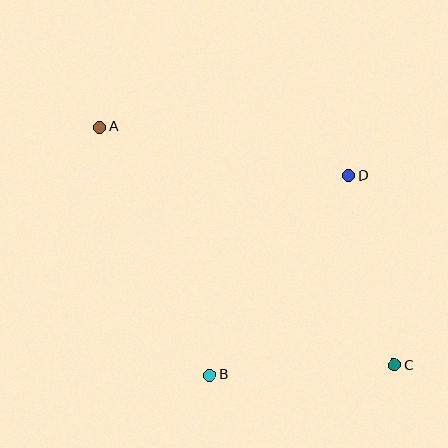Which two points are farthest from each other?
Points A and C are farthest from each other.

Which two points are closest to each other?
Points B and C are closest to each other.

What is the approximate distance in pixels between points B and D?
The distance between B and D is approximately 243 pixels.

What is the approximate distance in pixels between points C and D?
The distance between C and D is approximately 195 pixels.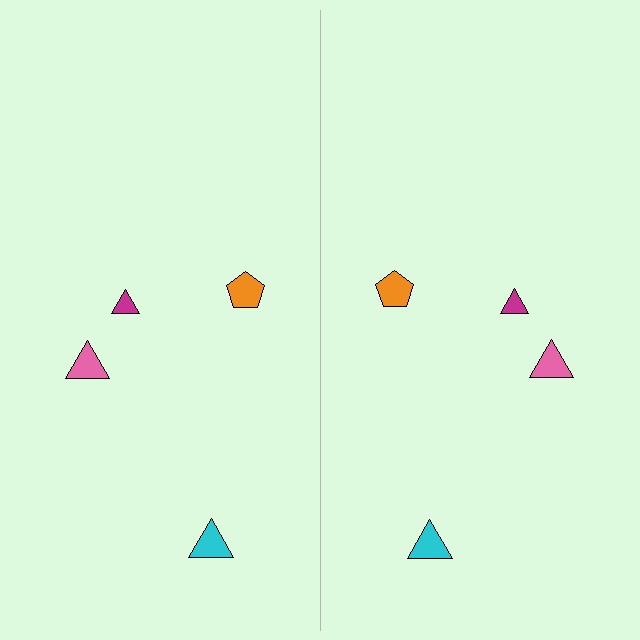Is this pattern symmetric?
Yes, this pattern has bilateral (reflection) symmetry.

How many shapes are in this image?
There are 8 shapes in this image.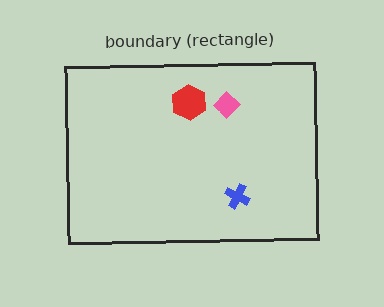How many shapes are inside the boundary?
3 inside, 0 outside.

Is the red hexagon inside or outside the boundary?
Inside.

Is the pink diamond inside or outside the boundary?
Inside.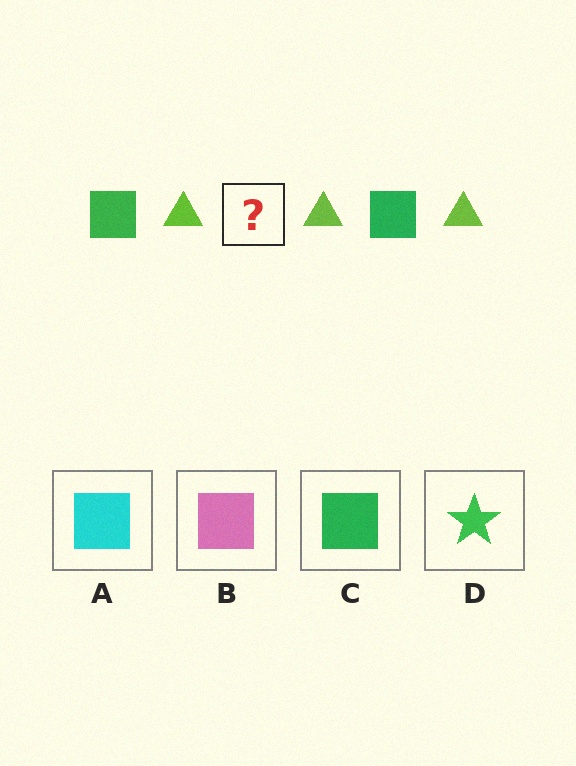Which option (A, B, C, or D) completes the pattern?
C.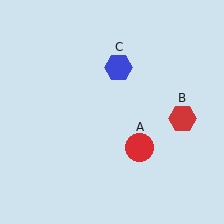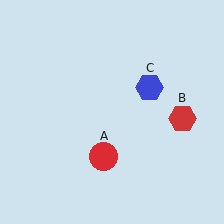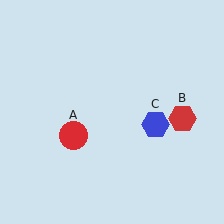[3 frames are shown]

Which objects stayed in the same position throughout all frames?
Red hexagon (object B) remained stationary.